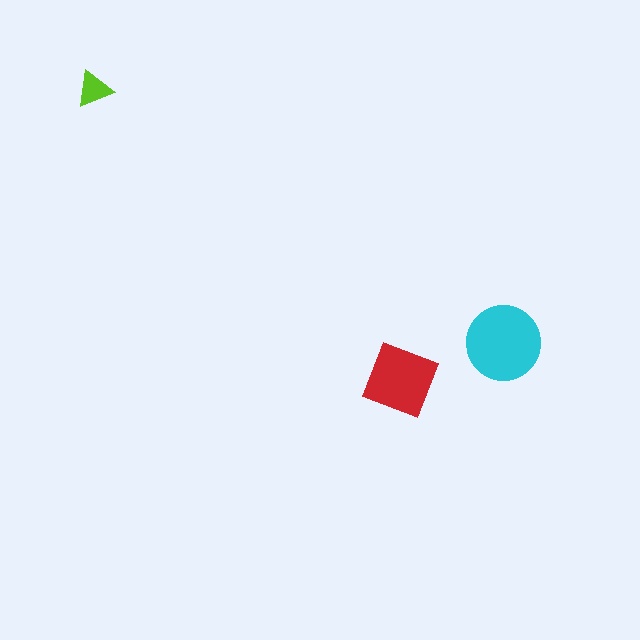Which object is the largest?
The cyan circle.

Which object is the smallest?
The lime triangle.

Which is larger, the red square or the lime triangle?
The red square.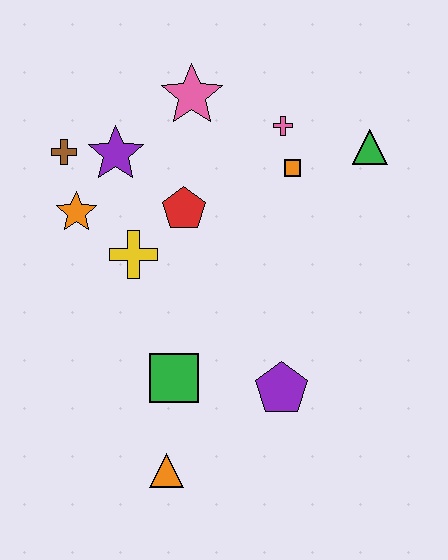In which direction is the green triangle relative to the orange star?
The green triangle is to the right of the orange star.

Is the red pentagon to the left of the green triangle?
Yes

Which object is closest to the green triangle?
The orange square is closest to the green triangle.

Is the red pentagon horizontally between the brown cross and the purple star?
No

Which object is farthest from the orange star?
The green triangle is farthest from the orange star.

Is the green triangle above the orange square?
Yes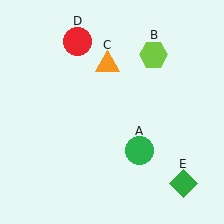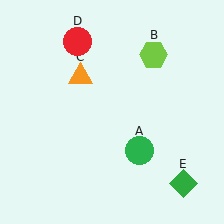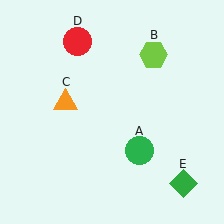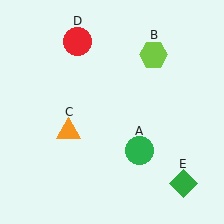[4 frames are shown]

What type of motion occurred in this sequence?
The orange triangle (object C) rotated counterclockwise around the center of the scene.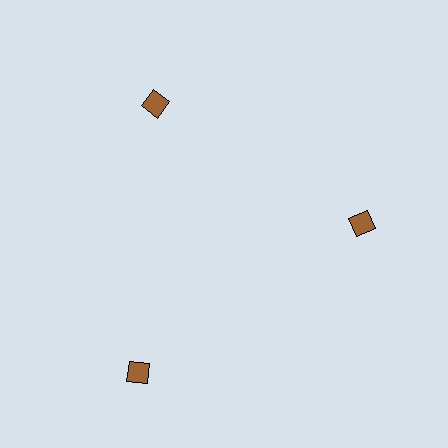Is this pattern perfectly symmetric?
No. The 3 brown diamonds are arranged in a ring, but one element near the 7 o'clock position is pushed outward from the center, breaking the 3-fold rotational symmetry.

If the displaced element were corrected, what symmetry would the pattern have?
It would have 3-fold rotational symmetry — the pattern would map onto itself every 120 degrees.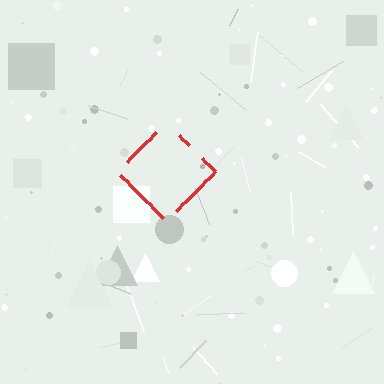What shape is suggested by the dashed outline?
The dashed outline suggests a diamond.